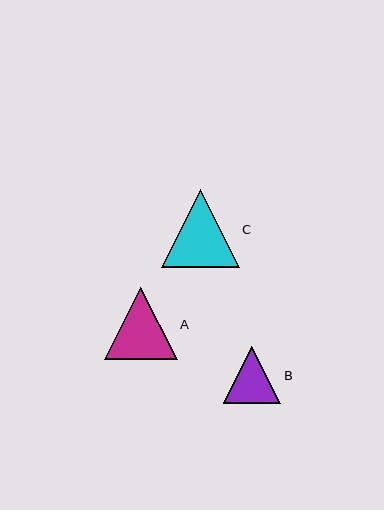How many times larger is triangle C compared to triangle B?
Triangle C is approximately 1.4 times the size of triangle B.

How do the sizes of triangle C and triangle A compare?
Triangle C and triangle A are approximately the same size.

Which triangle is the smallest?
Triangle B is the smallest with a size of approximately 57 pixels.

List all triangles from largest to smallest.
From largest to smallest: C, A, B.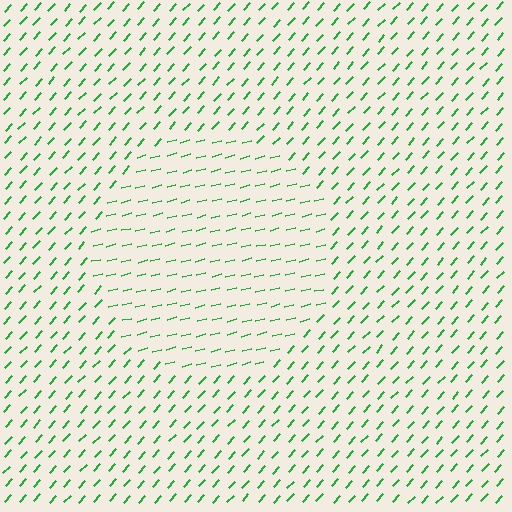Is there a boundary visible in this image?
Yes, there is a texture boundary formed by a change in line orientation.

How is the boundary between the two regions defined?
The boundary is defined purely by a change in line orientation (approximately 34 degrees difference). All lines are the same color and thickness.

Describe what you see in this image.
The image is filled with small green line segments. A circle region in the image has lines oriented differently from the surrounding lines, creating a visible texture boundary.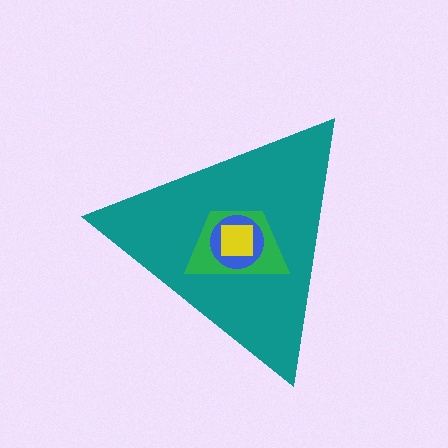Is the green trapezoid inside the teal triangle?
Yes.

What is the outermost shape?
The teal triangle.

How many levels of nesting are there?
4.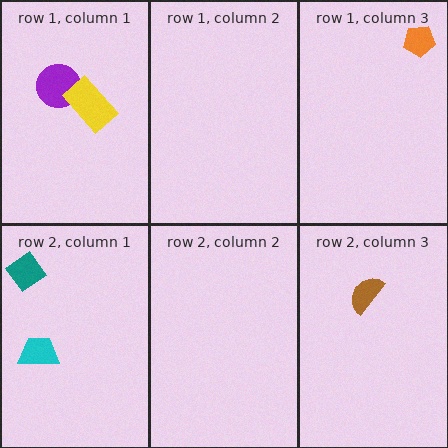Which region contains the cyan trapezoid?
The row 2, column 1 region.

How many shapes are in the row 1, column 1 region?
2.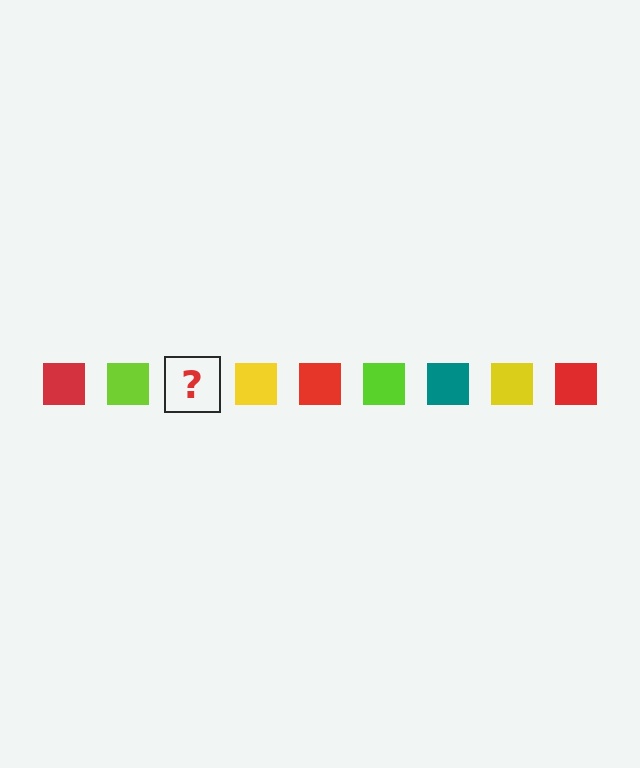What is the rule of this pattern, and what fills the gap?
The rule is that the pattern cycles through red, lime, teal, yellow squares. The gap should be filled with a teal square.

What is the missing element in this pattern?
The missing element is a teal square.